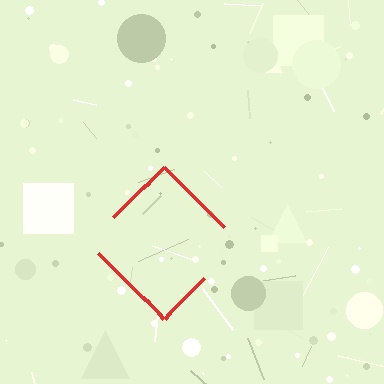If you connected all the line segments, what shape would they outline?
They would outline a diamond.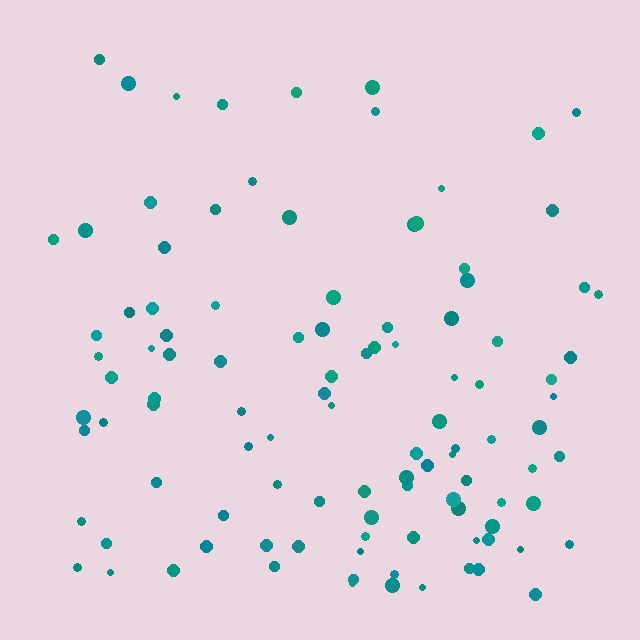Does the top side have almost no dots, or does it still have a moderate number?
Still a moderate number, just noticeably fewer than the bottom.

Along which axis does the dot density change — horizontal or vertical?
Vertical.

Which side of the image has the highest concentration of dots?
The bottom.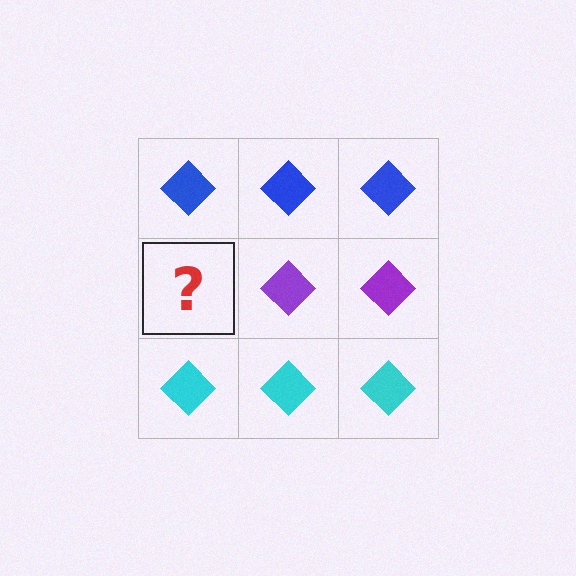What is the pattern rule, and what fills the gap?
The rule is that each row has a consistent color. The gap should be filled with a purple diamond.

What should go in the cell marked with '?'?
The missing cell should contain a purple diamond.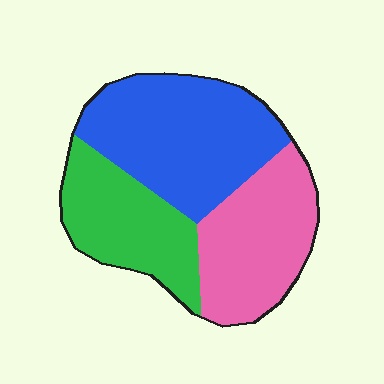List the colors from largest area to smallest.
From largest to smallest: blue, pink, green.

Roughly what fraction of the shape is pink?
Pink covers 31% of the shape.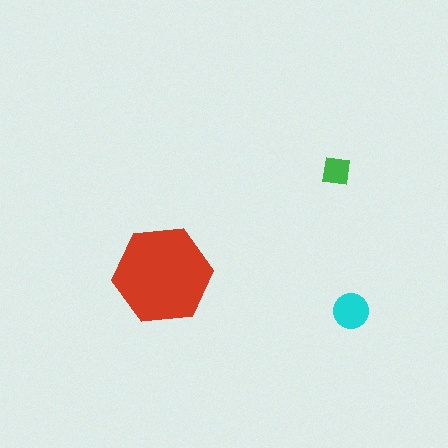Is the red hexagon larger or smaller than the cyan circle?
Larger.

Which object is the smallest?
The green square.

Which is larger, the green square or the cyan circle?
The cyan circle.